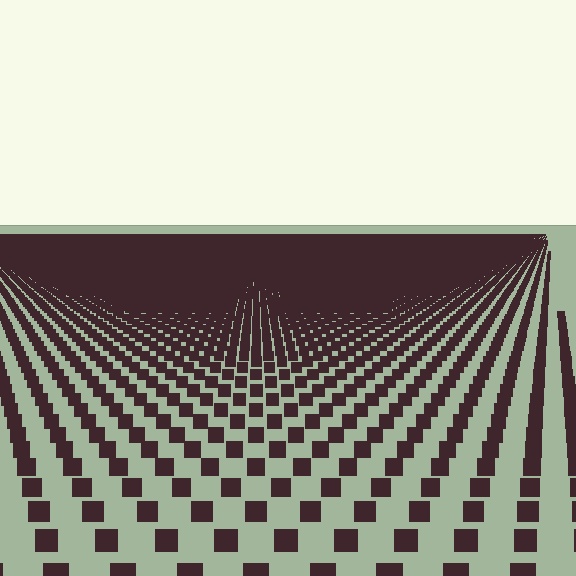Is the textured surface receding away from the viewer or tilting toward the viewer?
The surface is receding away from the viewer. Texture elements get smaller and denser toward the top.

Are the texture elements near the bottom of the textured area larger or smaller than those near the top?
Larger. Near the bottom, elements are closer to the viewer and appear at a bigger on-screen size.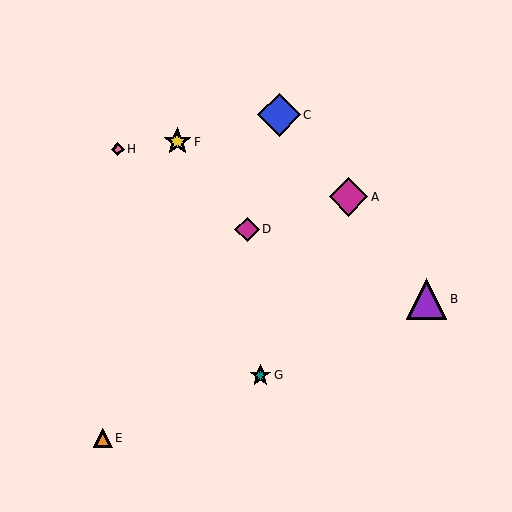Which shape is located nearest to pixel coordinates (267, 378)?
The teal star (labeled G) at (260, 375) is nearest to that location.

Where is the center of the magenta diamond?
The center of the magenta diamond is at (247, 229).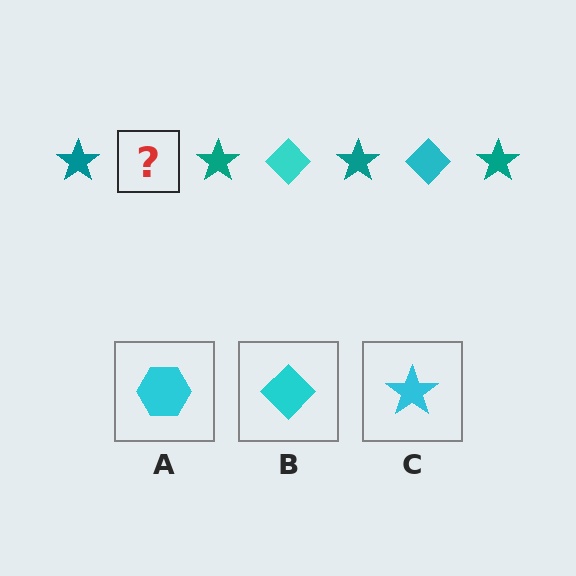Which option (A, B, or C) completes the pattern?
B.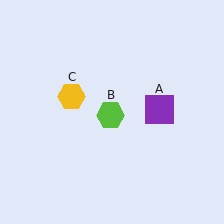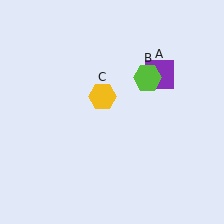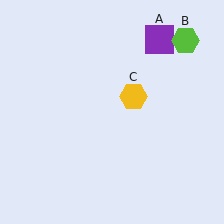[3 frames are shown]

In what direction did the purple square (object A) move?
The purple square (object A) moved up.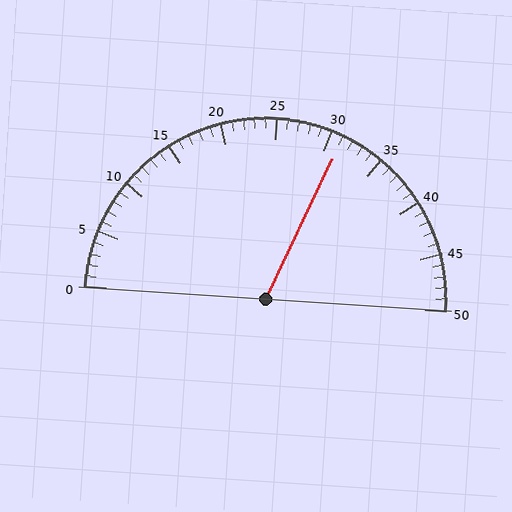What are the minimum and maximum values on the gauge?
The gauge ranges from 0 to 50.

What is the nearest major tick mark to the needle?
The nearest major tick mark is 30.